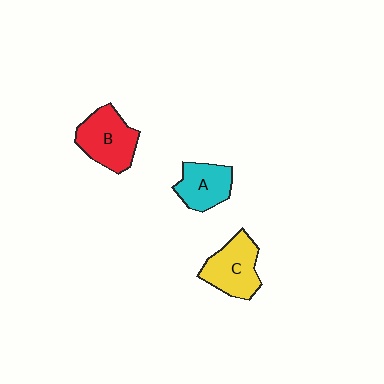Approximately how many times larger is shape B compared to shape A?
Approximately 1.3 times.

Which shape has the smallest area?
Shape A (cyan).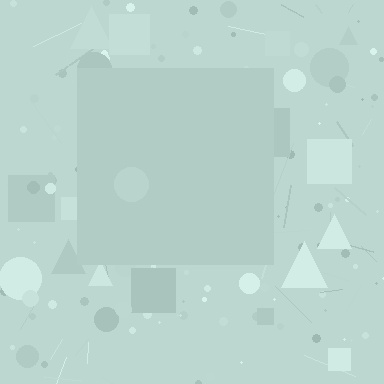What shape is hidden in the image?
A square is hidden in the image.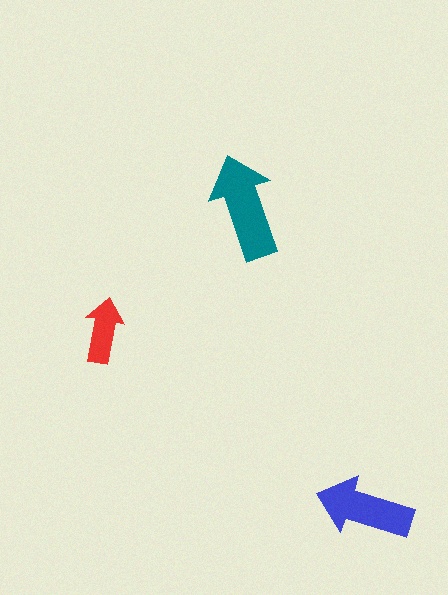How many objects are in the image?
There are 3 objects in the image.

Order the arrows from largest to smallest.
the teal one, the blue one, the red one.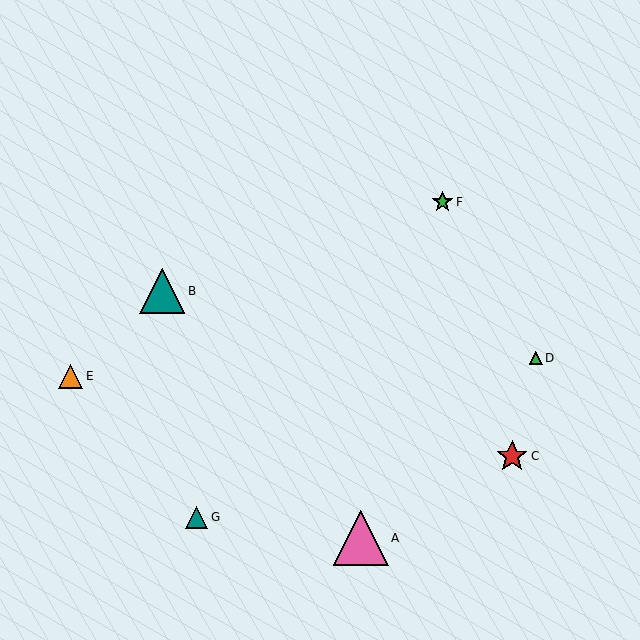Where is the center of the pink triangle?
The center of the pink triangle is at (361, 538).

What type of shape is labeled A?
Shape A is a pink triangle.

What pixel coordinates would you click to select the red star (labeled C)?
Click at (512, 456) to select the red star C.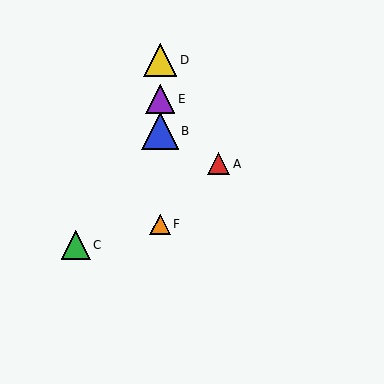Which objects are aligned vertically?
Objects B, D, E, F are aligned vertically.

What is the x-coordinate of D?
Object D is at x≈160.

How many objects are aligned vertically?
4 objects (B, D, E, F) are aligned vertically.